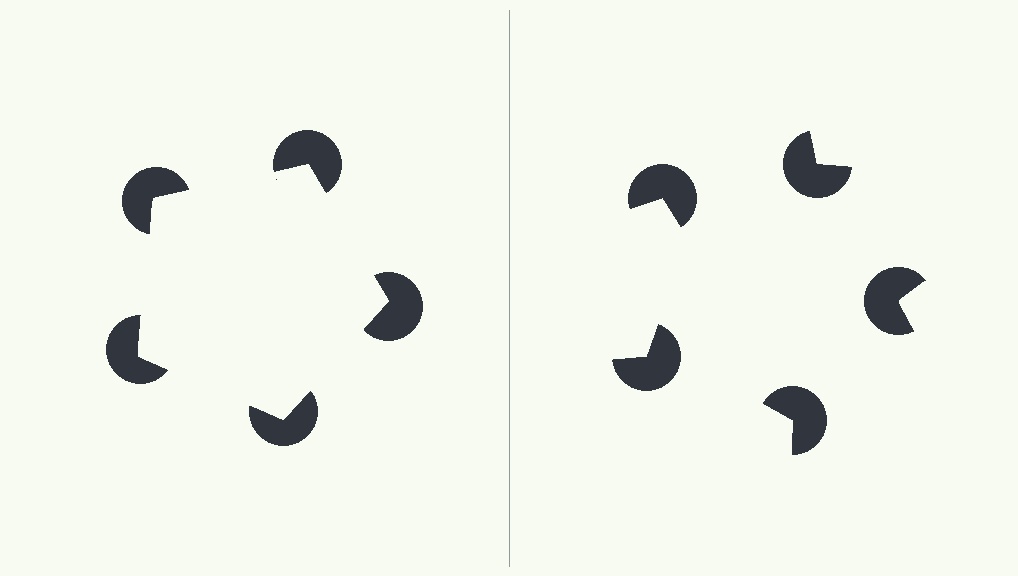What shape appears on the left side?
An illusory pentagon.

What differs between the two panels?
The pac-man discs are positioned identically on both sides; only the wedge orientations differ. On the left they align to a pentagon; on the right they are misaligned.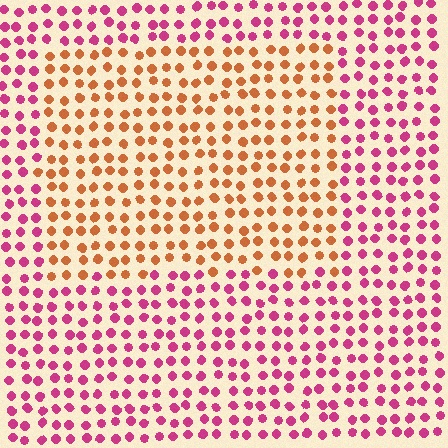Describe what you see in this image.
The image is filled with small magenta elements in a uniform arrangement. A rectangle-shaped region is visible where the elements are tinted to a slightly different hue, forming a subtle color boundary.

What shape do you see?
I see a rectangle.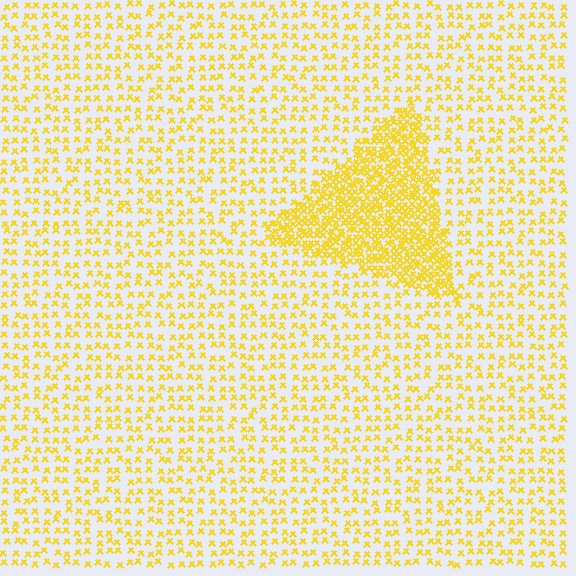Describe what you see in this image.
The image contains small yellow elements arranged at two different densities. A triangle-shaped region is visible where the elements are more densely packed than the surrounding area.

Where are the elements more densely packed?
The elements are more densely packed inside the triangle boundary.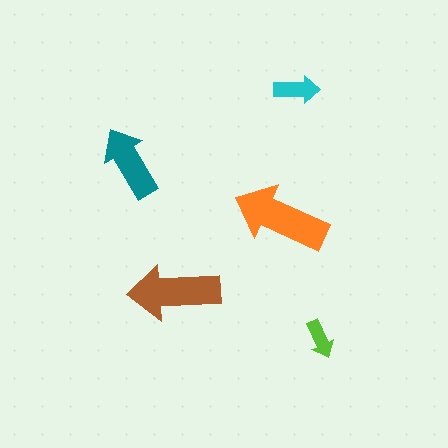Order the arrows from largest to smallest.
the orange one, the brown one, the teal one, the cyan one, the lime one.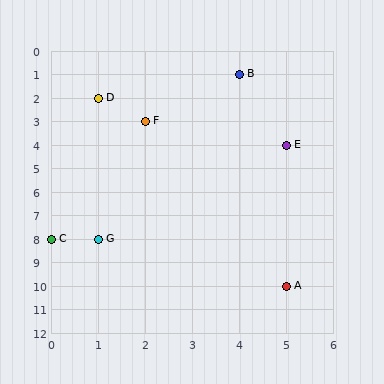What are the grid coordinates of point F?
Point F is at grid coordinates (2, 3).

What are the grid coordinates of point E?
Point E is at grid coordinates (5, 4).